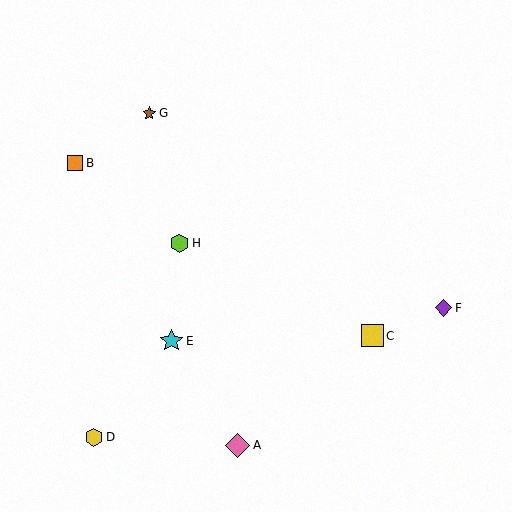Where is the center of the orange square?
The center of the orange square is at (75, 163).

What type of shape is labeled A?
Shape A is a pink diamond.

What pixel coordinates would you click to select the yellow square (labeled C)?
Click at (372, 336) to select the yellow square C.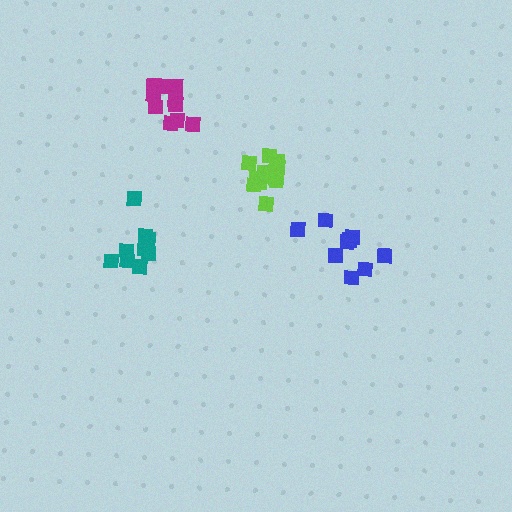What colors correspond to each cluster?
The clusters are colored: teal, blue, lime, magenta.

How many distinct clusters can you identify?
There are 4 distinct clusters.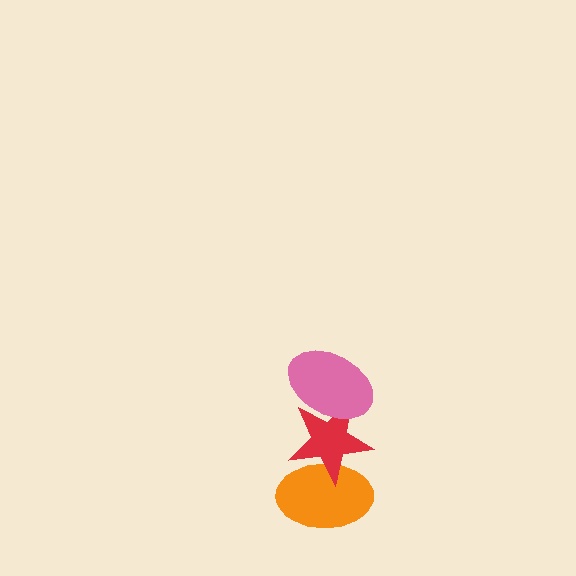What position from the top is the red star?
The red star is 2nd from the top.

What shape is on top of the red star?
The pink ellipse is on top of the red star.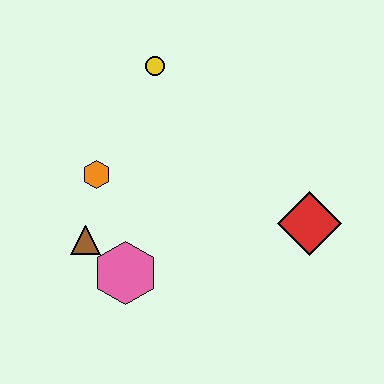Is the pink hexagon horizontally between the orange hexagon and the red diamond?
Yes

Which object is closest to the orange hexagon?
The brown triangle is closest to the orange hexagon.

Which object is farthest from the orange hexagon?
The red diamond is farthest from the orange hexagon.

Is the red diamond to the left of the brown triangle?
No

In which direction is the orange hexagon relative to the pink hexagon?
The orange hexagon is above the pink hexagon.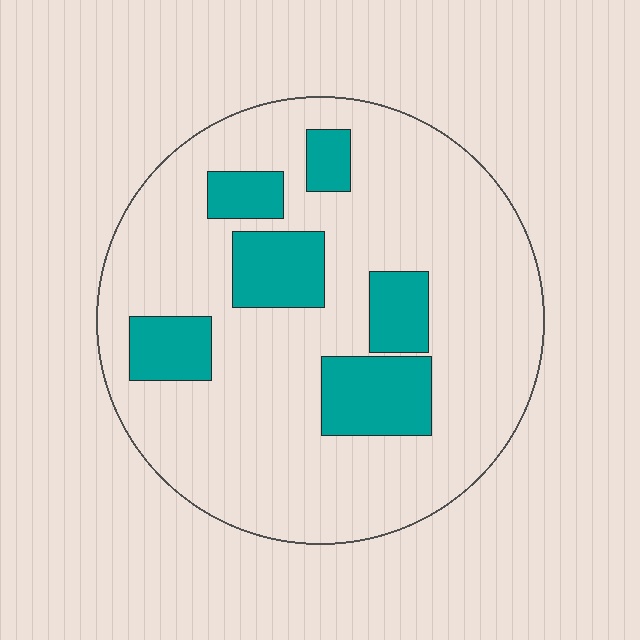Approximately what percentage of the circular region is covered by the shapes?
Approximately 20%.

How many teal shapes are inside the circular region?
6.